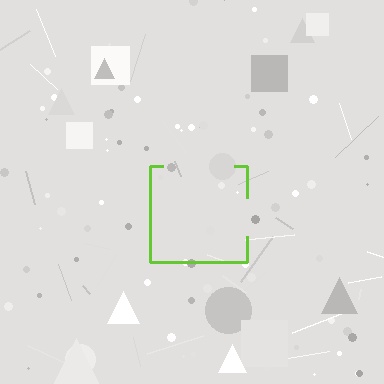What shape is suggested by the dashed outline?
The dashed outline suggests a square.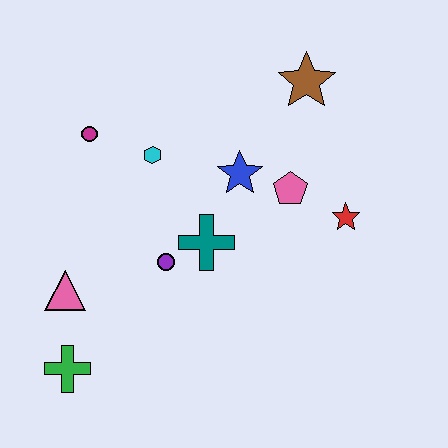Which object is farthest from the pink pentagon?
The green cross is farthest from the pink pentagon.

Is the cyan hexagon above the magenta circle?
No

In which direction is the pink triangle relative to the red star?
The pink triangle is to the left of the red star.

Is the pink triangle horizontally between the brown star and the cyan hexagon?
No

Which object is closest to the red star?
The pink pentagon is closest to the red star.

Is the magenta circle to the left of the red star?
Yes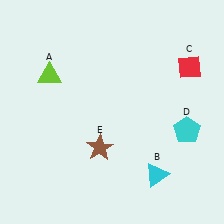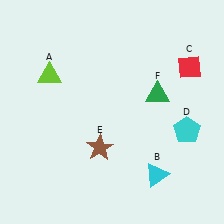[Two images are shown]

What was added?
A green triangle (F) was added in Image 2.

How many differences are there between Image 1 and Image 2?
There is 1 difference between the two images.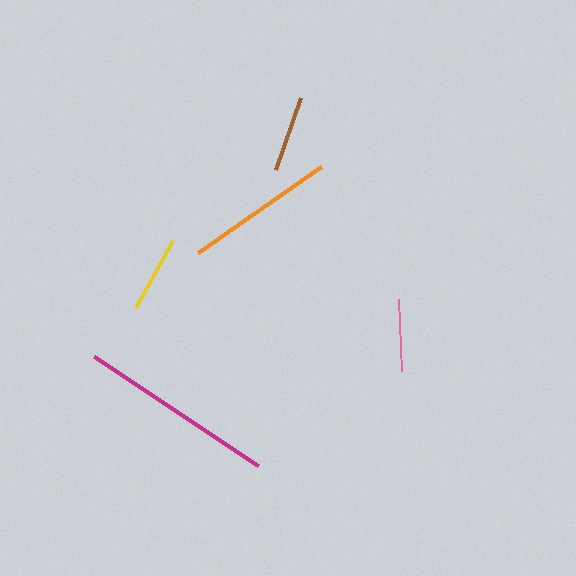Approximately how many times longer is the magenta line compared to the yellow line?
The magenta line is approximately 2.6 times the length of the yellow line.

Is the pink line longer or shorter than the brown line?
The brown line is longer than the pink line.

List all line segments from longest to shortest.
From longest to shortest: magenta, orange, yellow, brown, pink.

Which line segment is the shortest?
The pink line is the shortest at approximately 72 pixels.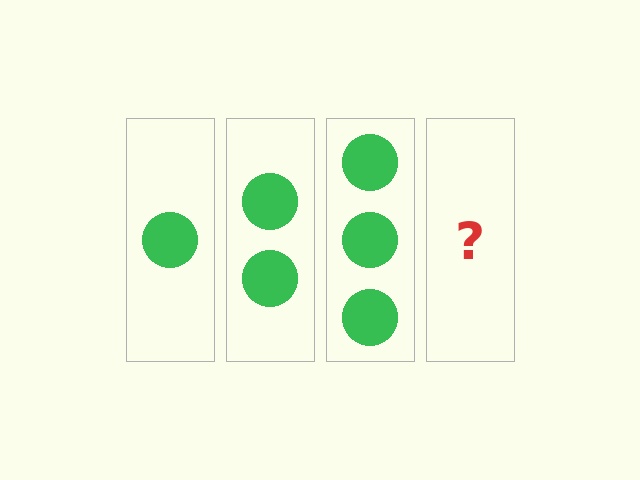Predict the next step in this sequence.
The next step is 4 circles.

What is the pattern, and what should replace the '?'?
The pattern is that each step adds one more circle. The '?' should be 4 circles.